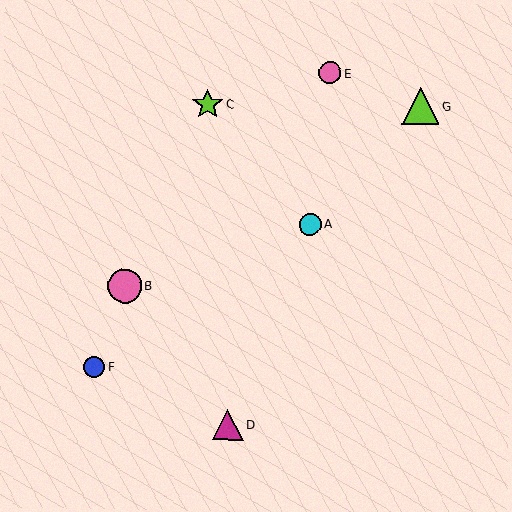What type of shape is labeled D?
Shape D is a magenta triangle.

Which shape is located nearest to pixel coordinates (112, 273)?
The pink circle (labeled B) at (125, 286) is nearest to that location.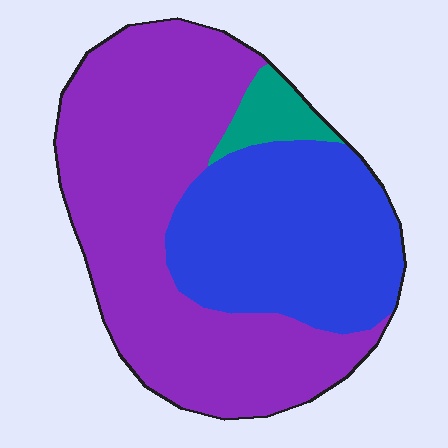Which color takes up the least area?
Teal, at roughly 5%.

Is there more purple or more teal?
Purple.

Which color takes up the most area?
Purple, at roughly 60%.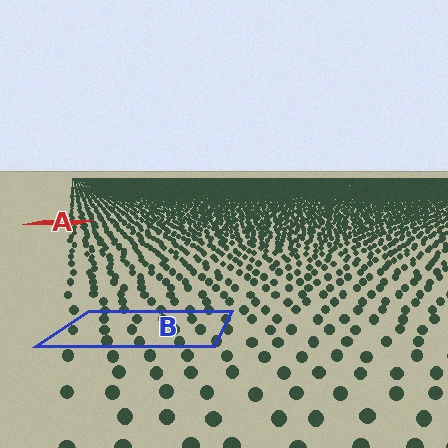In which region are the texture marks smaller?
The texture marks are smaller in region A, because it is farther away.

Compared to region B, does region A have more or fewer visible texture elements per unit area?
Region A has more texture elements per unit area — they are packed more densely because it is farther away.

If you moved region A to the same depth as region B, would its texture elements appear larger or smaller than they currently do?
They would appear larger. At a closer depth, the same texture elements are projected at a bigger on-screen size.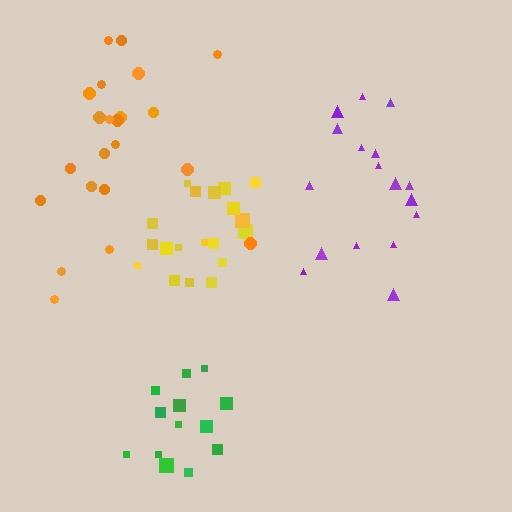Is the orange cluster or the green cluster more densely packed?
Green.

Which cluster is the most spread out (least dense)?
Orange.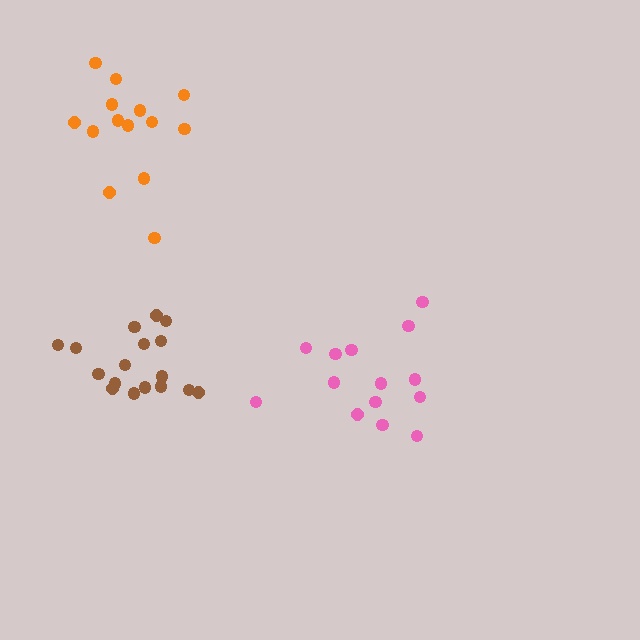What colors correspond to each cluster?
The clusters are colored: orange, pink, brown.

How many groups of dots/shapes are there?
There are 3 groups.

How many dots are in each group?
Group 1: 14 dots, Group 2: 14 dots, Group 3: 17 dots (45 total).